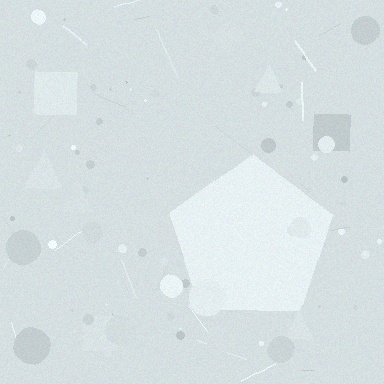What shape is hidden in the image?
A pentagon is hidden in the image.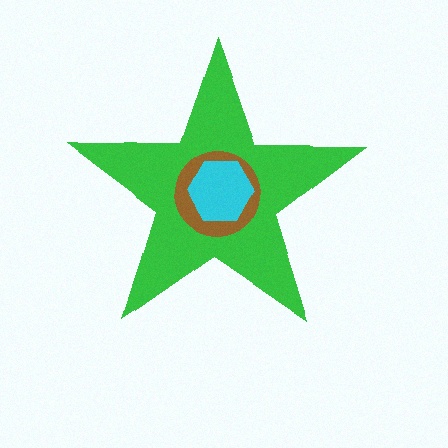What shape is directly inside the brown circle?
The cyan hexagon.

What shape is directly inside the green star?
The brown circle.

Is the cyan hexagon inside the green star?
Yes.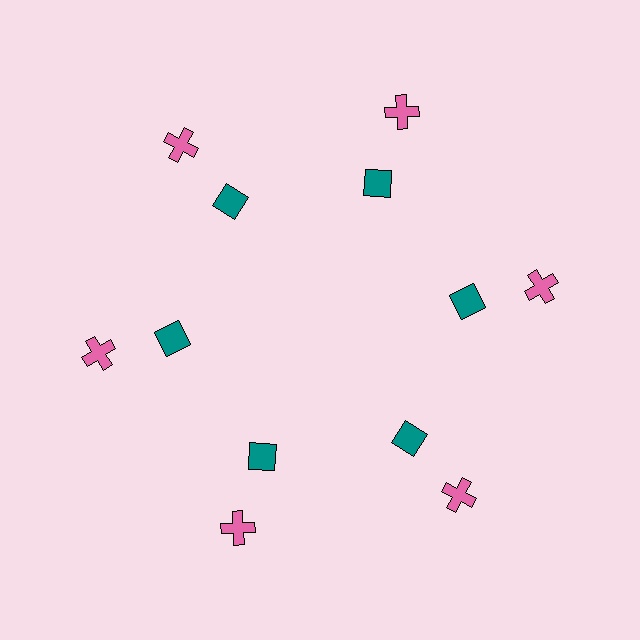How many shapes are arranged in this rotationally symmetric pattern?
There are 12 shapes, arranged in 6 groups of 2.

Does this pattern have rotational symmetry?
Yes, this pattern has 6-fold rotational symmetry. It looks the same after rotating 60 degrees around the center.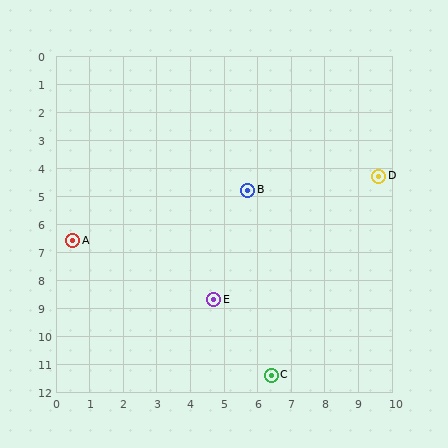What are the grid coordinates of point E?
Point E is at approximately (4.7, 8.7).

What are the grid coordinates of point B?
Point B is at approximately (5.7, 4.8).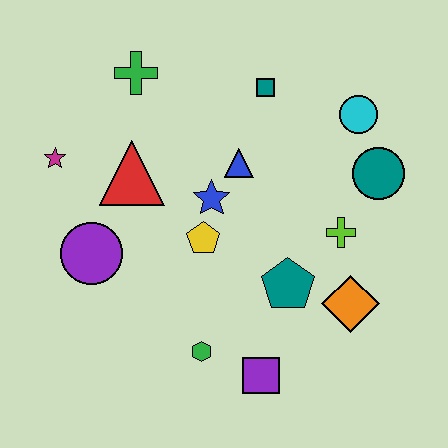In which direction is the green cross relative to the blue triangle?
The green cross is to the left of the blue triangle.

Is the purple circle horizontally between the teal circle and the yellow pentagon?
No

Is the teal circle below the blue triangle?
Yes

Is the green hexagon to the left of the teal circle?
Yes